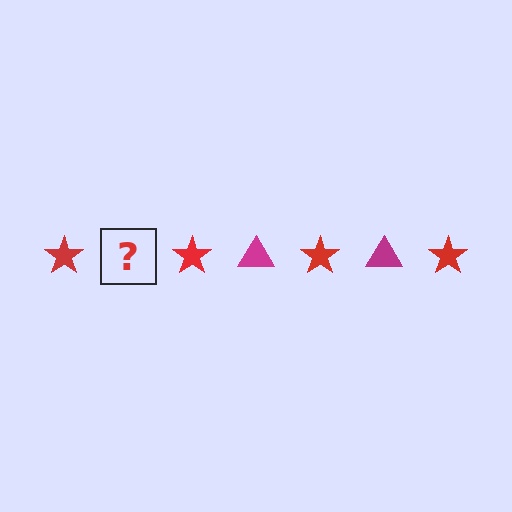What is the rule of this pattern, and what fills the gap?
The rule is that the pattern alternates between red star and magenta triangle. The gap should be filled with a magenta triangle.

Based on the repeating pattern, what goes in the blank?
The blank should be a magenta triangle.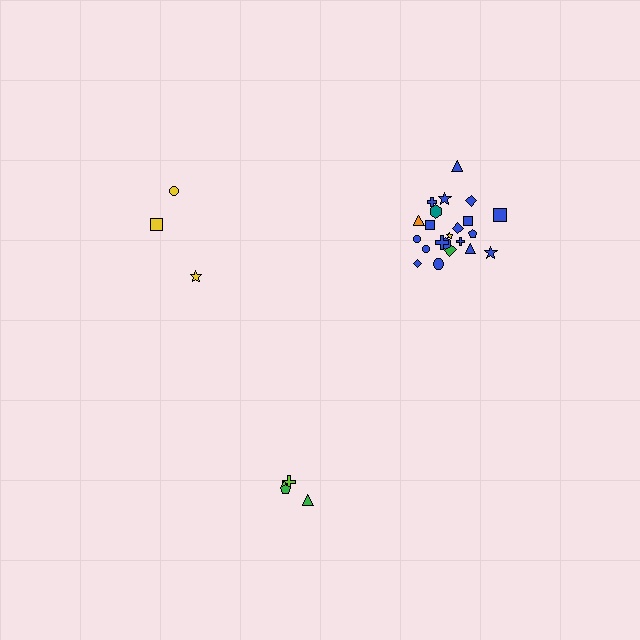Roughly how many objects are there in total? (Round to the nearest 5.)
Roughly 30 objects in total.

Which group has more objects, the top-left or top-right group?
The top-right group.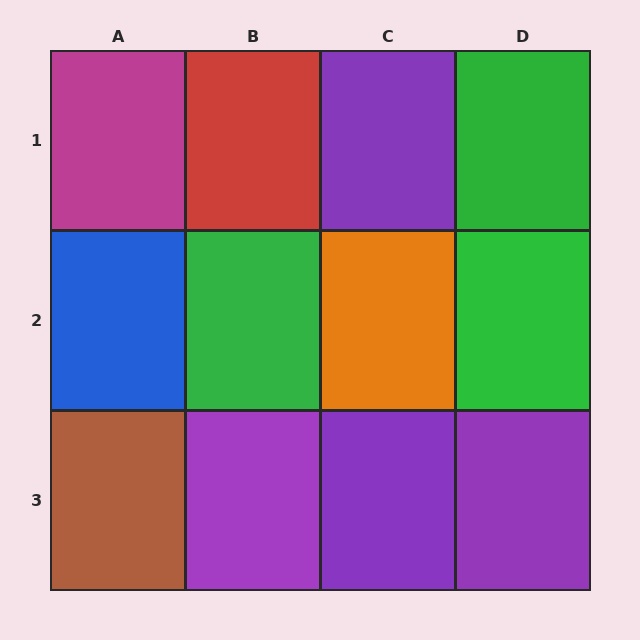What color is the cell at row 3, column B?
Purple.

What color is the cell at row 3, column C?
Purple.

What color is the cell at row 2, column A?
Blue.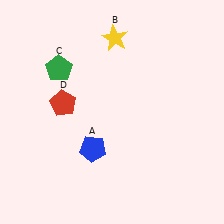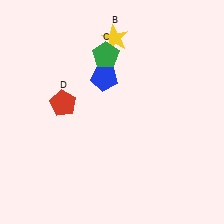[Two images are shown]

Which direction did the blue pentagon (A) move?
The blue pentagon (A) moved up.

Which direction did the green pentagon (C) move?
The green pentagon (C) moved right.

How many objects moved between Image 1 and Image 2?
2 objects moved between the two images.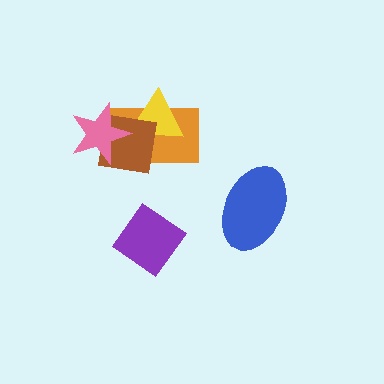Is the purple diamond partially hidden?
No, no other shape covers it.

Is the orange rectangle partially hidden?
Yes, it is partially covered by another shape.